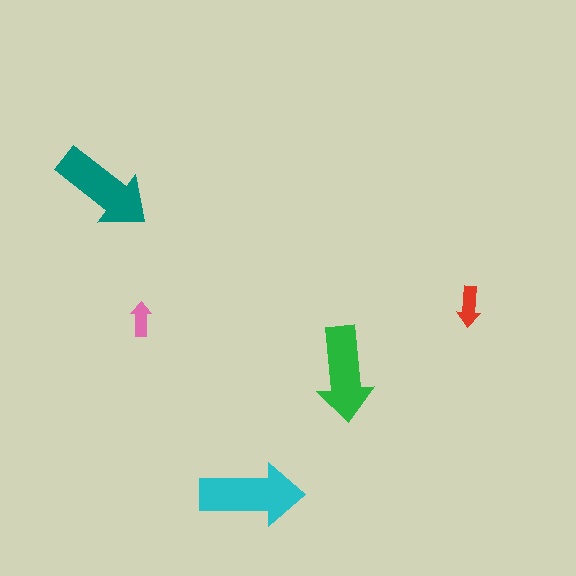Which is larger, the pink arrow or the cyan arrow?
The cyan one.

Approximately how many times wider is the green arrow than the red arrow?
About 2.5 times wider.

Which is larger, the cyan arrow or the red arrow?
The cyan one.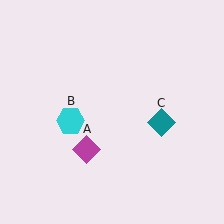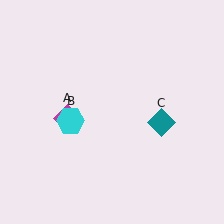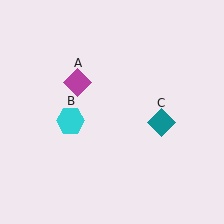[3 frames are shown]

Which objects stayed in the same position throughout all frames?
Cyan hexagon (object B) and teal diamond (object C) remained stationary.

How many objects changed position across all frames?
1 object changed position: magenta diamond (object A).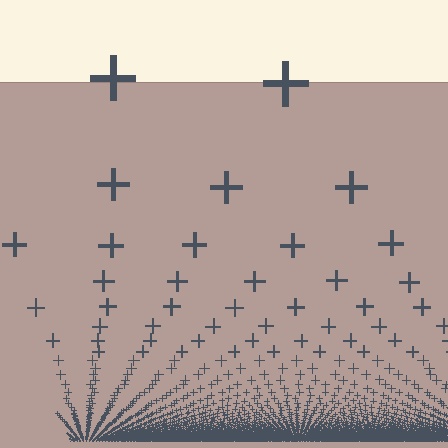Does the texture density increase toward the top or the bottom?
Density increases toward the bottom.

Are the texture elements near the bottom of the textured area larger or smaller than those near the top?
Smaller. The gradient is inverted — elements near the bottom are smaller and denser.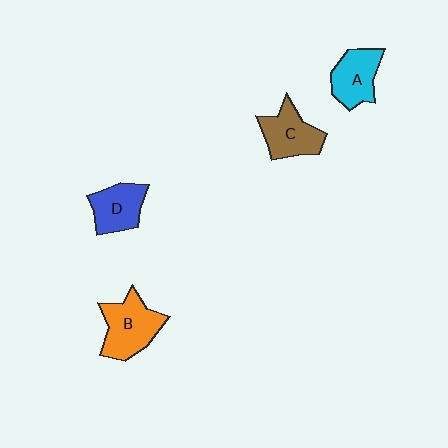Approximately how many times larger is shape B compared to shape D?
Approximately 1.3 times.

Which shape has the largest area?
Shape B (orange).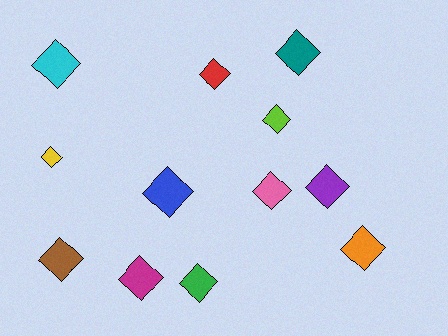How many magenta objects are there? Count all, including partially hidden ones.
There is 1 magenta object.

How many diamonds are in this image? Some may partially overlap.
There are 12 diamonds.